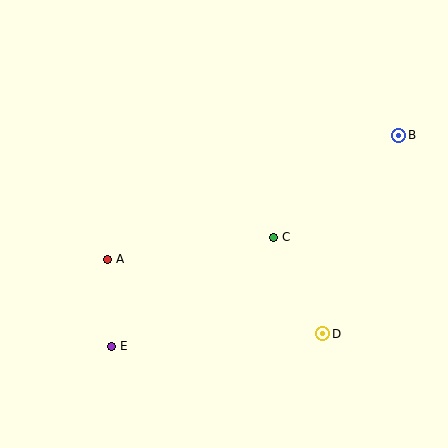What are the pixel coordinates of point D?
Point D is at (323, 334).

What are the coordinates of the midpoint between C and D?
The midpoint between C and D is at (298, 286).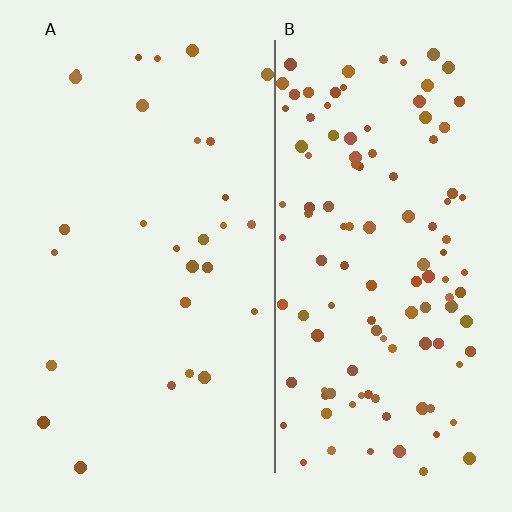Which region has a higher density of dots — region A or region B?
B (the right).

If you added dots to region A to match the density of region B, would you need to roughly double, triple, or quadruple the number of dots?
Approximately quadruple.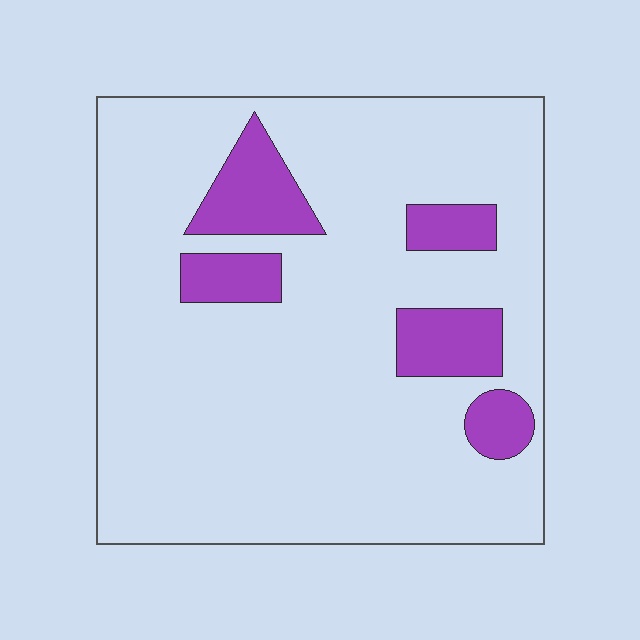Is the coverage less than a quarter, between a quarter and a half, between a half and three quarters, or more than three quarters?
Less than a quarter.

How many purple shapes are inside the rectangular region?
5.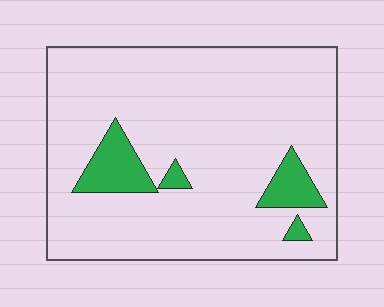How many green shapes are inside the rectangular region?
4.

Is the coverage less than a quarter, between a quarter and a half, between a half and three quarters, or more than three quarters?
Less than a quarter.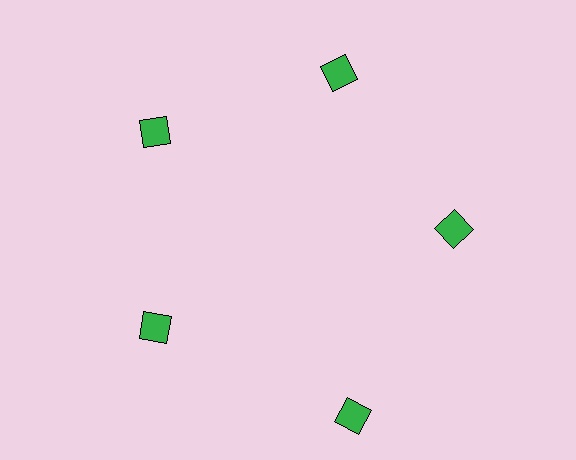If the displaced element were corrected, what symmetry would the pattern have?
It would have 5-fold rotational symmetry — the pattern would map onto itself every 72 degrees.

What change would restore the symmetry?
The symmetry would be restored by moving it inward, back onto the ring so that all 5 squares sit at equal angles and equal distance from the center.